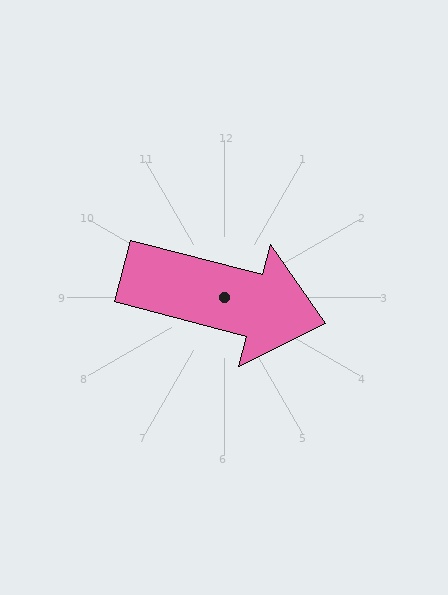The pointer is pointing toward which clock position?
Roughly 3 o'clock.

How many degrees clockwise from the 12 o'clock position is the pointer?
Approximately 105 degrees.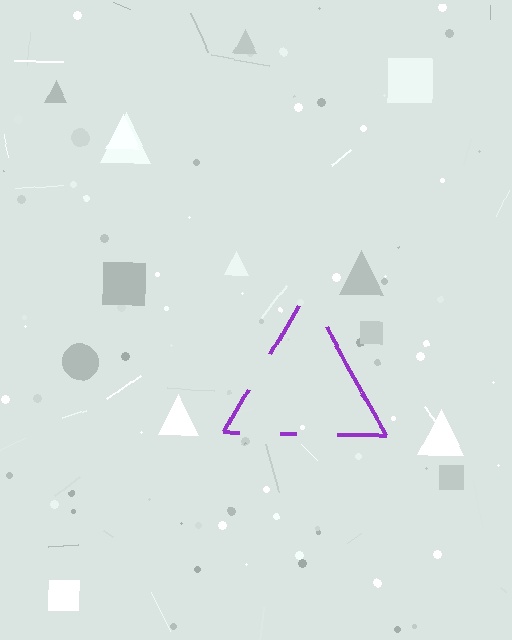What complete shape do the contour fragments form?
The contour fragments form a triangle.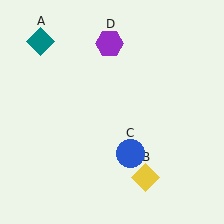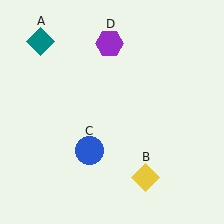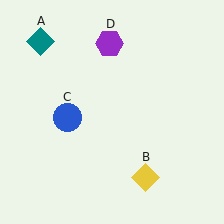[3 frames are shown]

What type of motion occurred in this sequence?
The blue circle (object C) rotated clockwise around the center of the scene.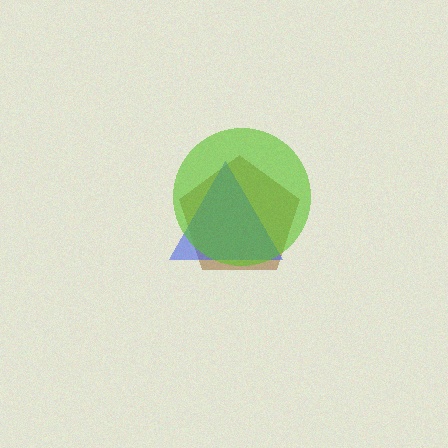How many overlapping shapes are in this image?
There are 3 overlapping shapes in the image.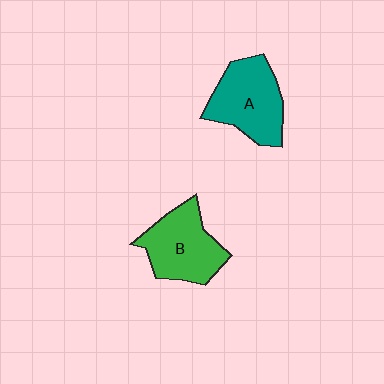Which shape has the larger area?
Shape A (teal).